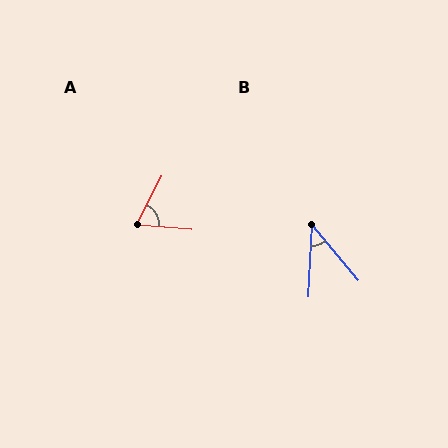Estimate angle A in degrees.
Approximately 68 degrees.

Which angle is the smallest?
B, at approximately 43 degrees.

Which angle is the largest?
A, at approximately 68 degrees.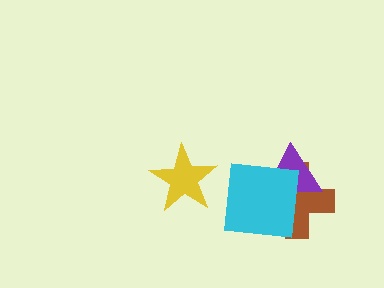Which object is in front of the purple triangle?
The cyan square is in front of the purple triangle.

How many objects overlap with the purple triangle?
2 objects overlap with the purple triangle.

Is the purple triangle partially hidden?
Yes, it is partially covered by another shape.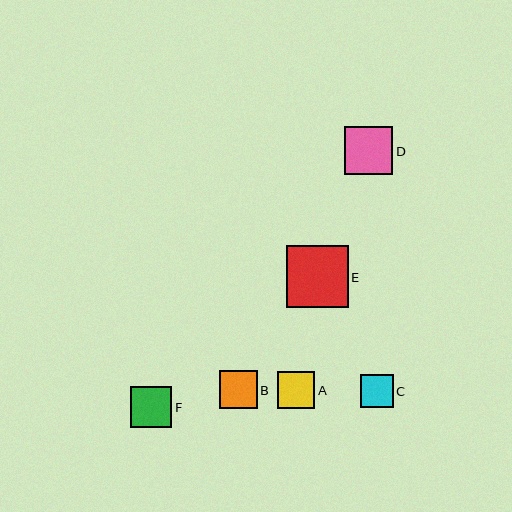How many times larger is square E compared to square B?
Square E is approximately 1.6 times the size of square B.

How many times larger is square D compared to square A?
Square D is approximately 1.3 times the size of square A.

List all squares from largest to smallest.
From largest to smallest: E, D, F, B, A, C.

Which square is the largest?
Square E is the largest with a size of approximately 62 pixels.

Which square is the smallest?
Square C is the smallest with a size of approximately 33 pixels.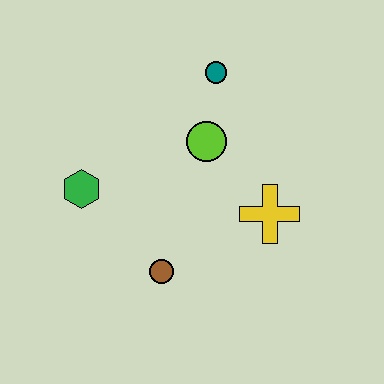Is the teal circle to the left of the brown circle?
No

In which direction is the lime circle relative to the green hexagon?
The lime circle is to the right of the green hexagon.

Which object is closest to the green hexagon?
The brown circle is closest to the green hexagon.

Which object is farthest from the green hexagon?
The yellow cross is farthest from the green hexagon.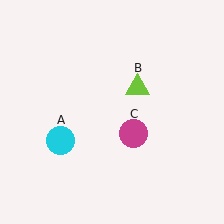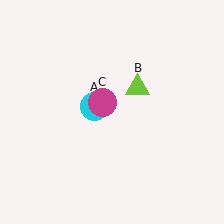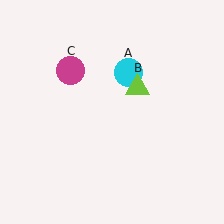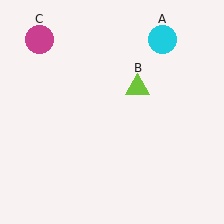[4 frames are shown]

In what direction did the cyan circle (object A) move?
The cyan circle (object A) moved up and to the right.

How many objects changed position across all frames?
2 objects changed position: cyan circle (object A), magenta circle (object C).